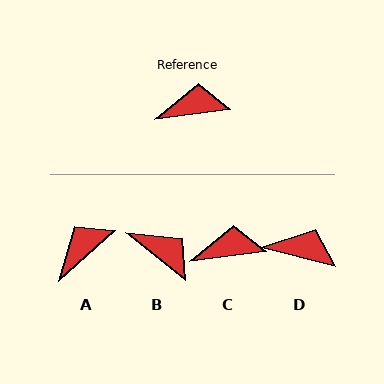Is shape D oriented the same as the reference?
No, it is off by about 22 degrees.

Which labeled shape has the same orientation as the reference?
C.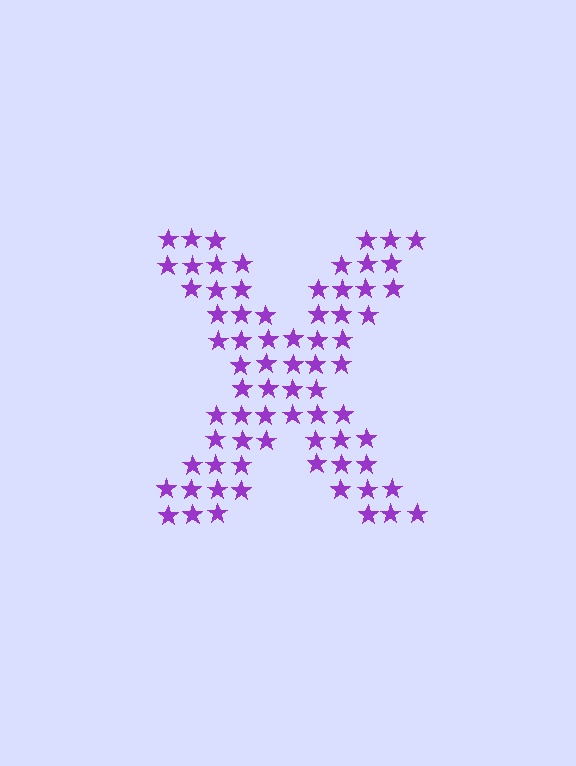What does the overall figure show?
The overall figure shows the letter X.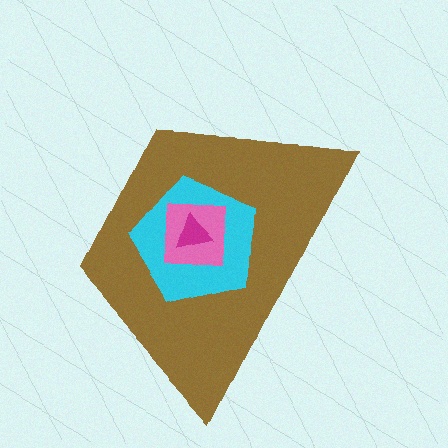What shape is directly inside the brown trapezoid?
The cyan pentagon.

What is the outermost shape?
The brown trapezoid.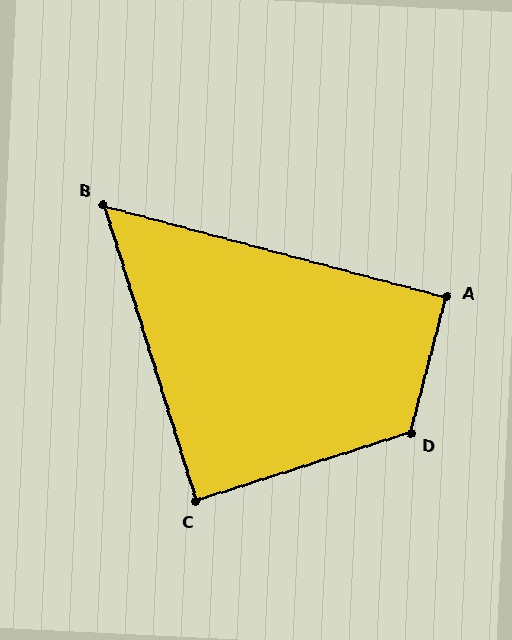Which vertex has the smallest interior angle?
B, at approximately 58 degrees.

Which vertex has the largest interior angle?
D, at approximately 122 degrees.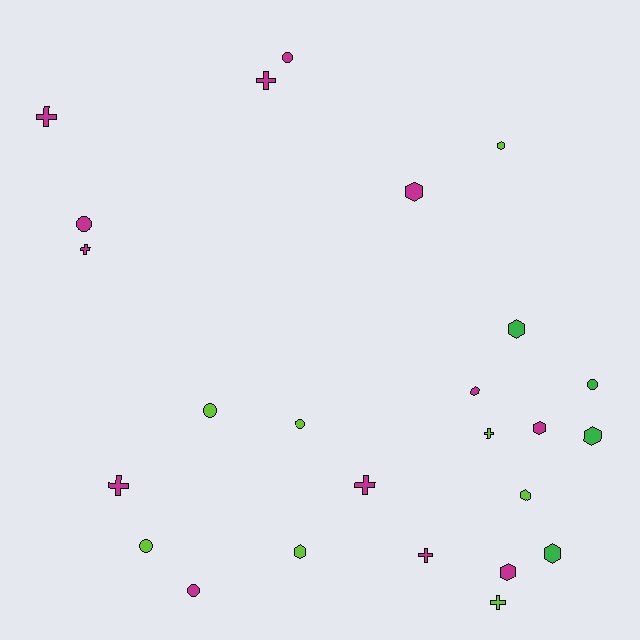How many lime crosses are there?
There are 2 lime crosses.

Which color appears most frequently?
Magenta, with 13 objects.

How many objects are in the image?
There are 25 objects.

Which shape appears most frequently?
Hexagon, with 10 objects.